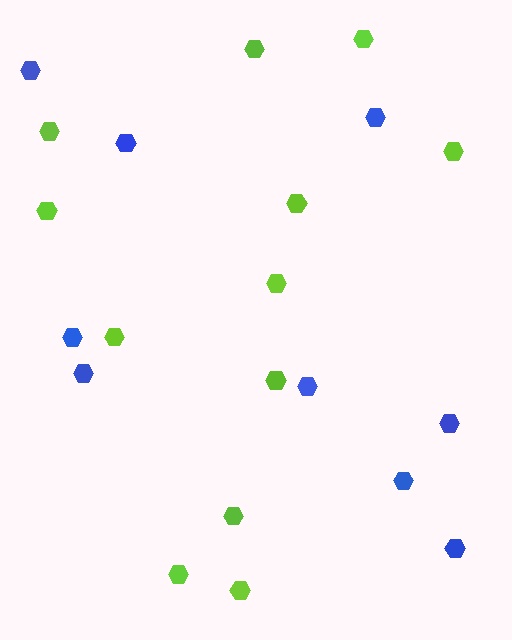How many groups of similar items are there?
There are 2 groups: one group of blue hexagons (9) and one group of lime hexagons (12).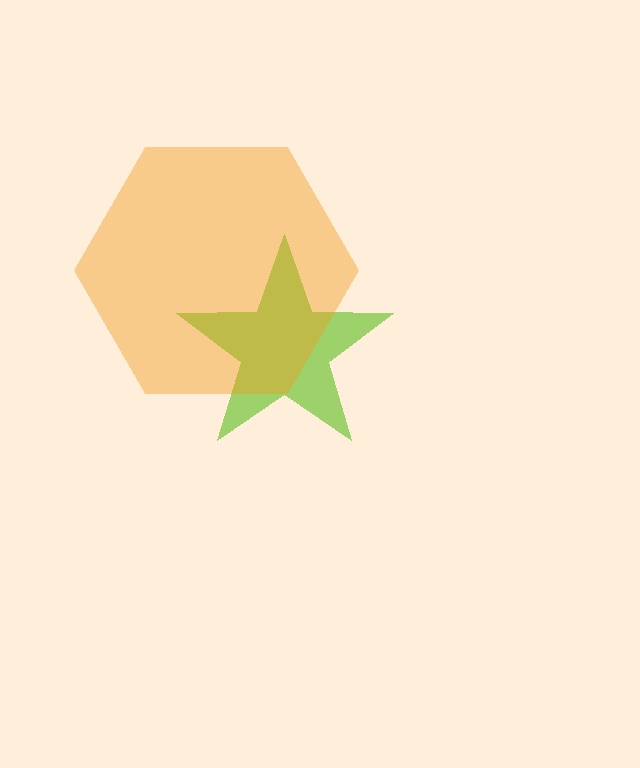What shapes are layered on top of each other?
The layered shapes are: a lime star, an orange hexagon.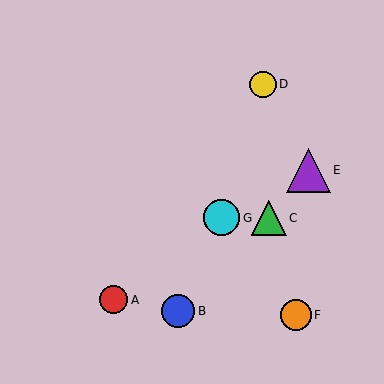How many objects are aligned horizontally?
2 objects (C, G) are aligned horizontally.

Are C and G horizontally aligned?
Yes, both are at y≈218.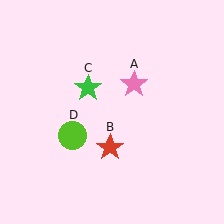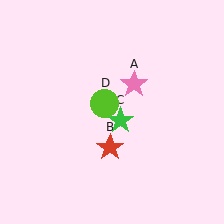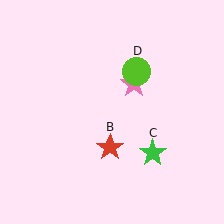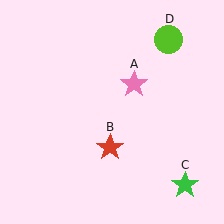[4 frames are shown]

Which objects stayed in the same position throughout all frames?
Pink star (object A) and red star (object B) remained stationary.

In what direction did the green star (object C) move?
The green star (object C) moved down and to the right.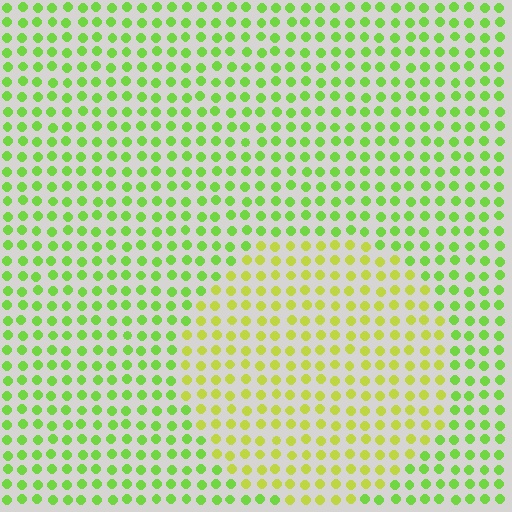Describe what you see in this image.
The image is filled with small lime elements in a uniform arrangement. A circle-shaped region is visible where the elements are tinted to a slightly different hue, forming a subtle color boundary.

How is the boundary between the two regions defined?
The boundary is defined purely by a slight shift in hue (about 31 degrees). Spacing, size, and orientation are identical on both sides.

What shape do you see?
I see a circle.